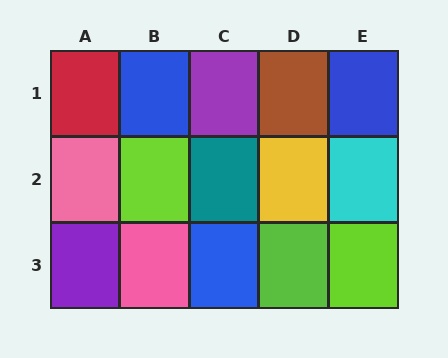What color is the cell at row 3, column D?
Lime.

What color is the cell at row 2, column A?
Pink.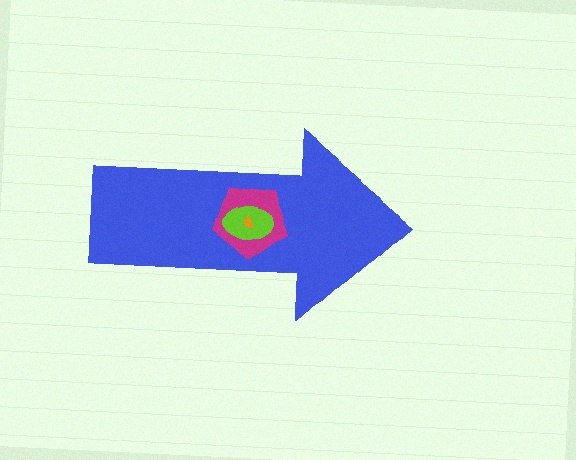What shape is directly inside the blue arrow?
The magenta pentagon.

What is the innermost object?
The orange semicircle.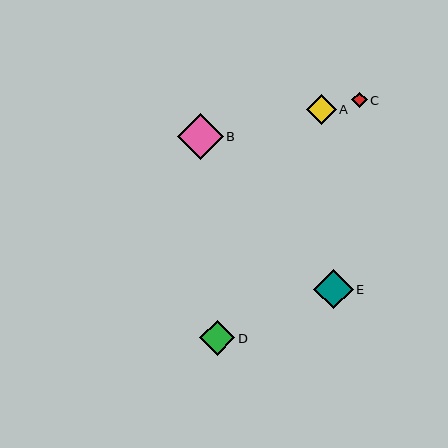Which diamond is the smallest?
Diamond C is the smallest with a size of approximately 16 pixels.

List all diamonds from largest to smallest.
From largest to smallest: B, E, D, A, C.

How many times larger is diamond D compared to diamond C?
Diamond D is approximately 2.3 times the size of diamond C.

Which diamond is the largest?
Diamond B is the largest with a size of approximately 46 pixels.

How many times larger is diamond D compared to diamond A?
Diamond D is approximately 1.2 times the size of diamond A.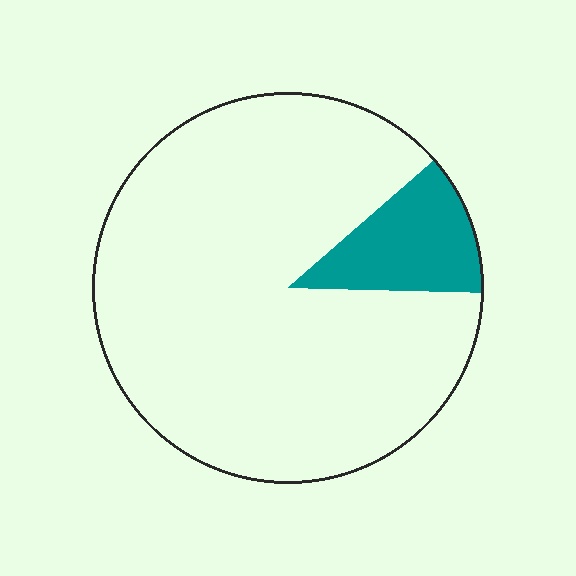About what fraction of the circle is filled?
About one eighth (1/8).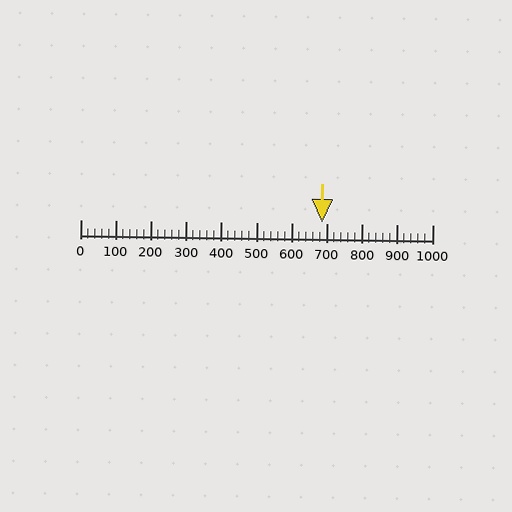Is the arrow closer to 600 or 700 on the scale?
The arrow is closer to 700.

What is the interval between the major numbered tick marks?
The major tick marks are spaced 100 units apart.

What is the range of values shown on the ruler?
The ruler shows values from 0 to 1000.